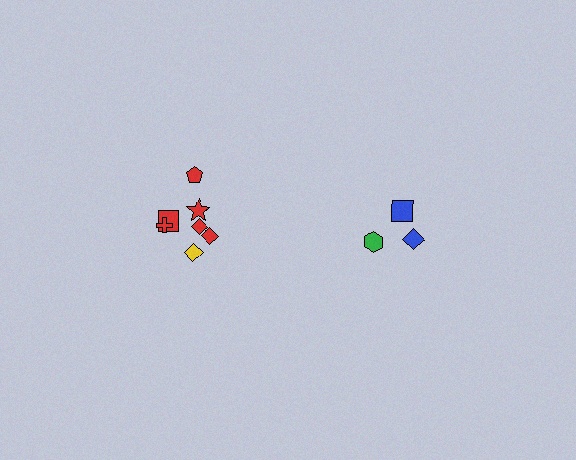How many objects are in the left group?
There are 7 objects.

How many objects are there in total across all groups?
There are 10 objects.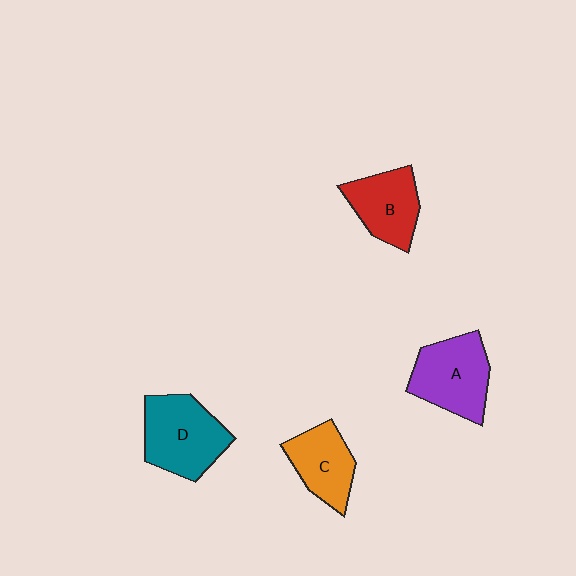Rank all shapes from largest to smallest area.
From largest to smallest: D (teal), A (purple), B (red), C (orange).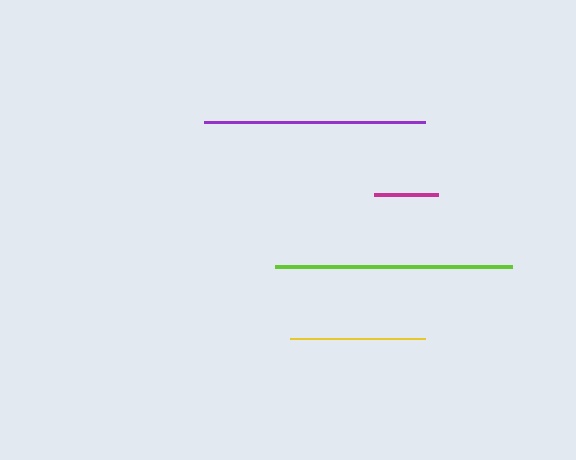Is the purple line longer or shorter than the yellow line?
The purple line is longer than the yellow line.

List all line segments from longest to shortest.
From longest to shortest: lime, purple, yellow, magenta.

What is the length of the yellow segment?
The yellow segment is approximately 134 pixels long.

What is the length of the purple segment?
The purple segment is approximately 221 pixels long.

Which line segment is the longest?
The lime line is the longest at approximately 236 pixels.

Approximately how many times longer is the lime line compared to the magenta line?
The lime line is approximately 3.7 times the length of the magenta line.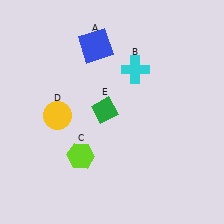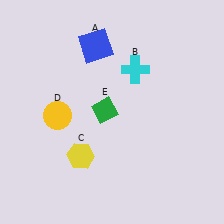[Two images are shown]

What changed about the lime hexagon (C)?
In Image 1, C is lime. In Image 2, it changed to yellow.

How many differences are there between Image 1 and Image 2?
There is 1 difference between the two images.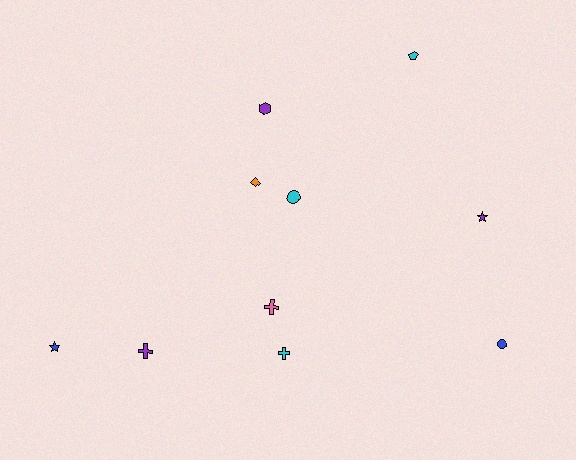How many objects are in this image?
There are 10 objects.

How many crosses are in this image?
There are 3 crosses.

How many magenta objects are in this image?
There are no magenta objects.